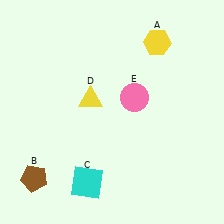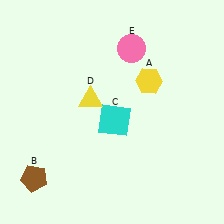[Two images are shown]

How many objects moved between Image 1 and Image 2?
3 objects moved between the two images.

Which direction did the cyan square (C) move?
The cyan square (C) moved up.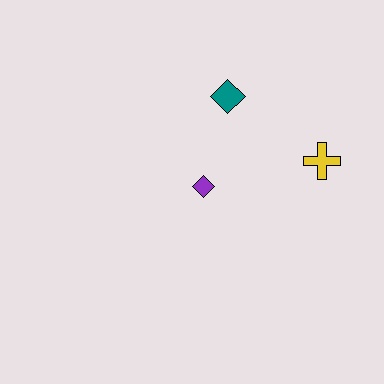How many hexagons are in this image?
There are no hexagons.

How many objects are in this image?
There are 3 objects.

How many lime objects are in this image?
There are no lime objects.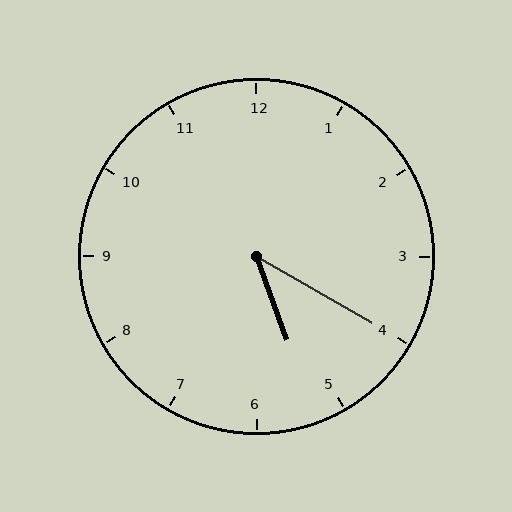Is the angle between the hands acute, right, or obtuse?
It is acute.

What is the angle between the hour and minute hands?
Approximately 40 degrees.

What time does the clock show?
5:20.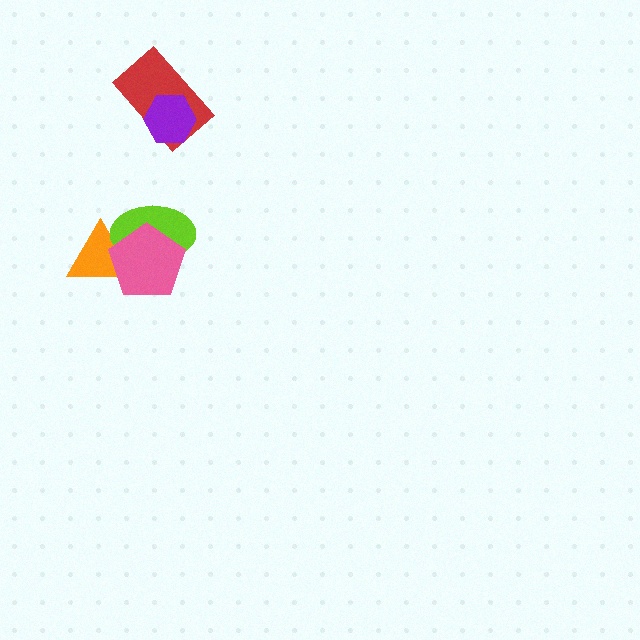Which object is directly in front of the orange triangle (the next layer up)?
The lime ellipse is directly in front of the orange triangle.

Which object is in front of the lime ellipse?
The pink pentagon is in front of the lime ellipse.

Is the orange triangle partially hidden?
Yes, it is partially covered by another shape.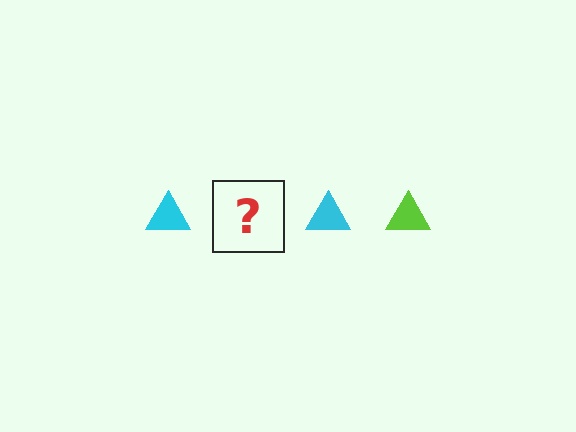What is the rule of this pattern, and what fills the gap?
The rule is that the pattern cycles through cyan, lime triangles. The gap should be filled with a lime triangle.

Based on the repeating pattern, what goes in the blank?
The blank should be a lime triangle.